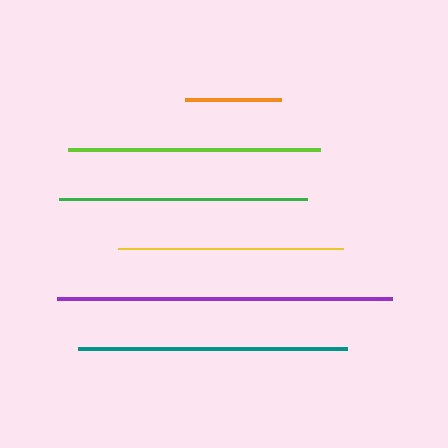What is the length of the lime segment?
The lime segment is approximately 251 pixels long.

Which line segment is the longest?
The purple line is the longest at approximately 335 pixels.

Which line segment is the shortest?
The orange line is the shortest at approximately 96 pixels.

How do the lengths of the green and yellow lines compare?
The green and yellow lines are approximately the same length.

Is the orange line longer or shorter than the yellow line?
The yellow line is longer than the orange line.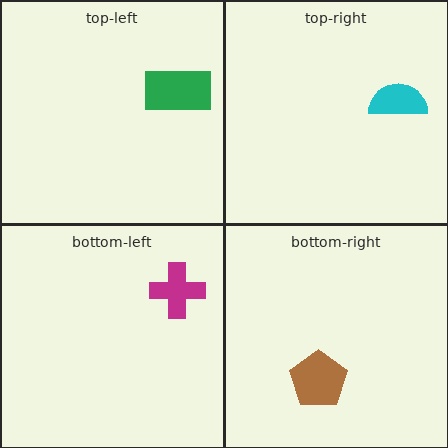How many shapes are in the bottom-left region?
1.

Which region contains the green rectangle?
The top-left region.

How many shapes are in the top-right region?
1.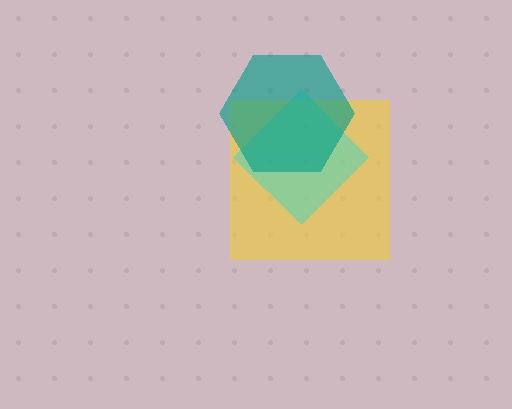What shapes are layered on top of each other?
The layered shapes are: a yellow square, a cyan diamond, a teal hexagon.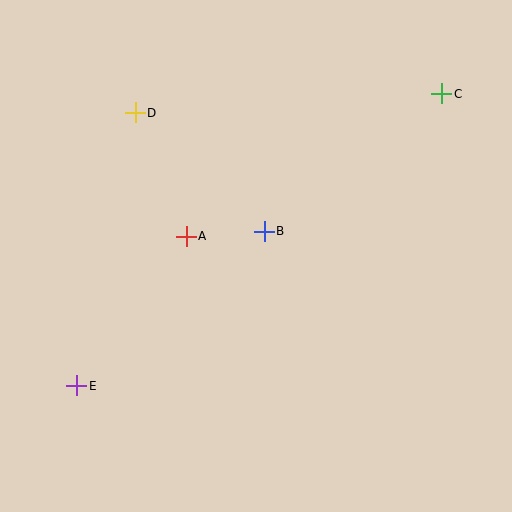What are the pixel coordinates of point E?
Point E is at (77, 386).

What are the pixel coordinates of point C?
Point C is at (442, 94).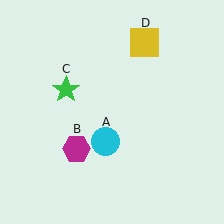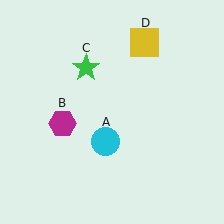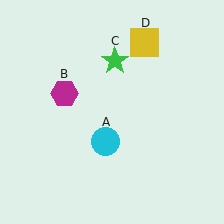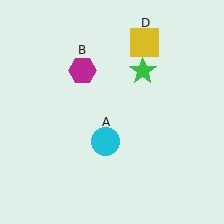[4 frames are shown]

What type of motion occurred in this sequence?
The magenta hexagon (object B), green star (object C) rotated clockwise around the center of the scene.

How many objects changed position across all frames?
2 objects changed position: magenta hexagon (object B), green star (object C).